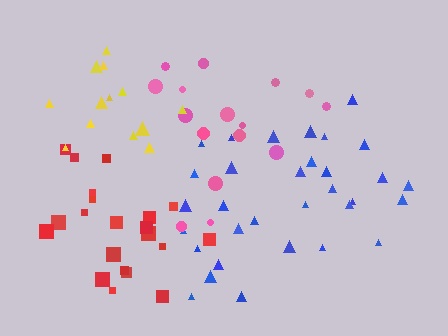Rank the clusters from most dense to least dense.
red, yellow, blue, pink.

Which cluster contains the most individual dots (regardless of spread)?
Blue (32).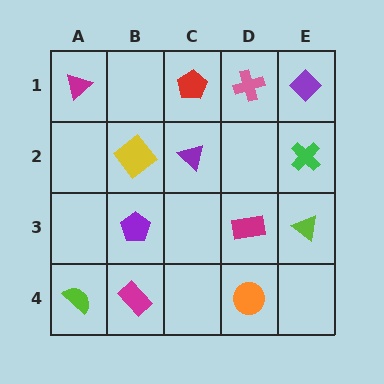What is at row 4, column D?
An orange circle.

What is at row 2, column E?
A green cross.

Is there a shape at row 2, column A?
No, that cell is empty.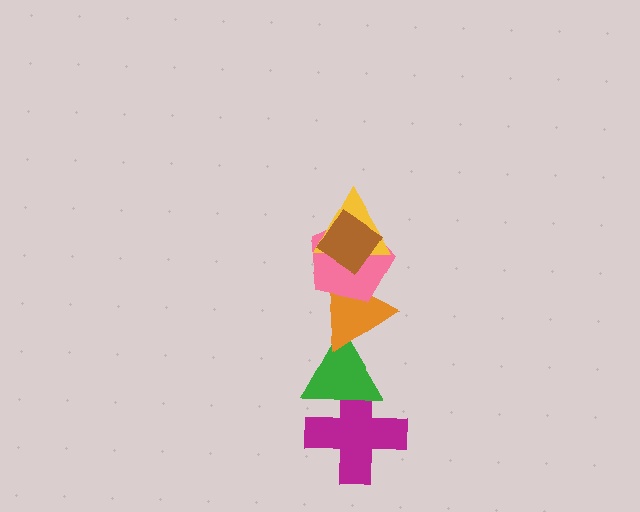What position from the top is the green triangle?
The green triangle is 5th from the top.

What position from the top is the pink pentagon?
The pink pentagon is 3rd from the top.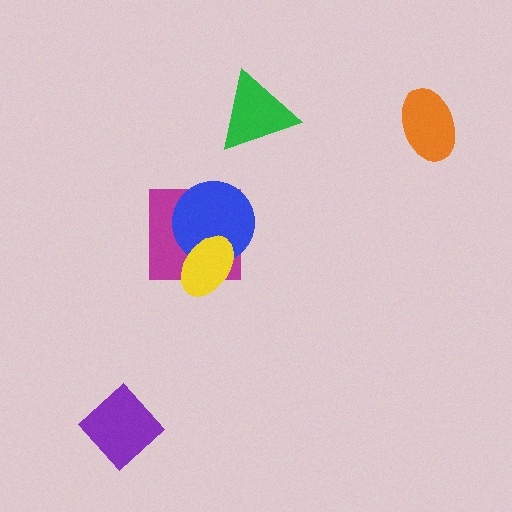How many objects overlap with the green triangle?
0 objects overlap with the green triangle.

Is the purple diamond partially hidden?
No, no other shape covers it.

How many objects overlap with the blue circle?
2 objects overlap with the blue circle.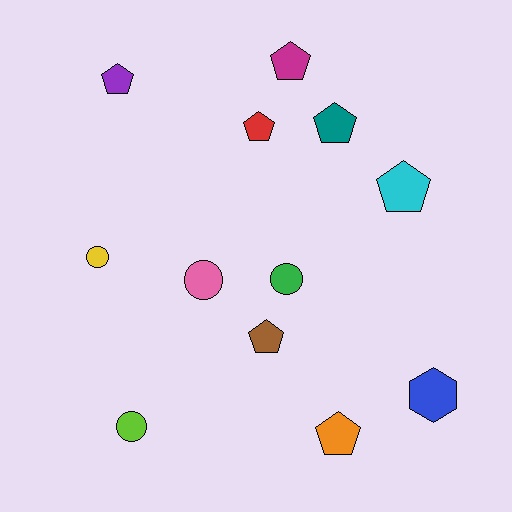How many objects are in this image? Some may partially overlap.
There are 12 objects.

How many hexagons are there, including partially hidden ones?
There is 1 hexagon.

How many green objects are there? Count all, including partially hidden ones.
There is 1 green object.